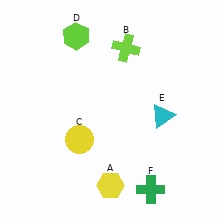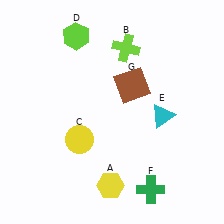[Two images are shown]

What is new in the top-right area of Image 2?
A brown square (G) was added in the top-right area of Image 2.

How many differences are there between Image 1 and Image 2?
There is 1 difference between the two images.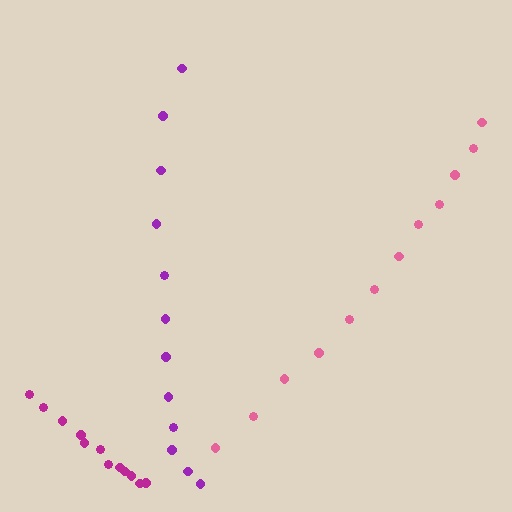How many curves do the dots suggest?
There are 3 distinct paths.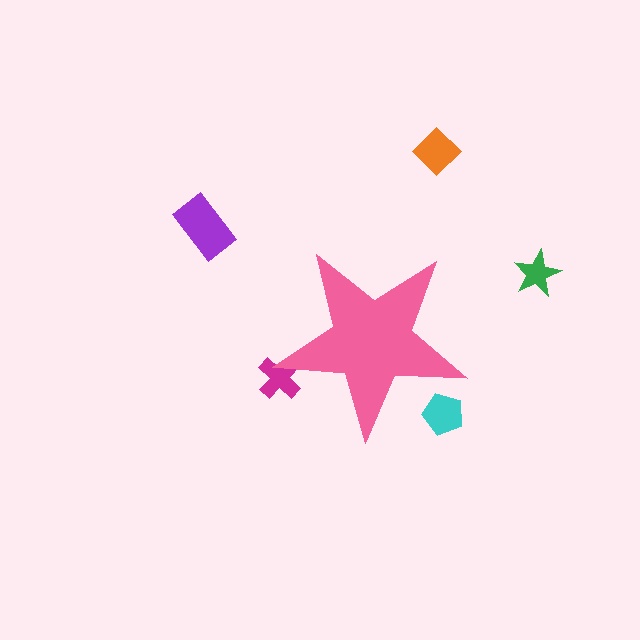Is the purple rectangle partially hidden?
No, the purple rectangle is fully visible.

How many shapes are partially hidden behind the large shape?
2 shapes are partially hidden.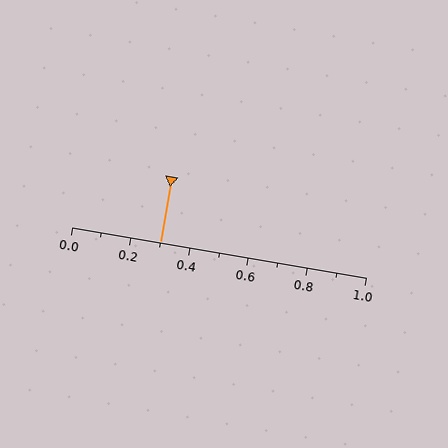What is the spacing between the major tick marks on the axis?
The major ticks are spaced 0.2 apart.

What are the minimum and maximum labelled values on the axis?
The axis runs from 0.0 to 1.0.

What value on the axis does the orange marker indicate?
The marker indicates approximately 0.3.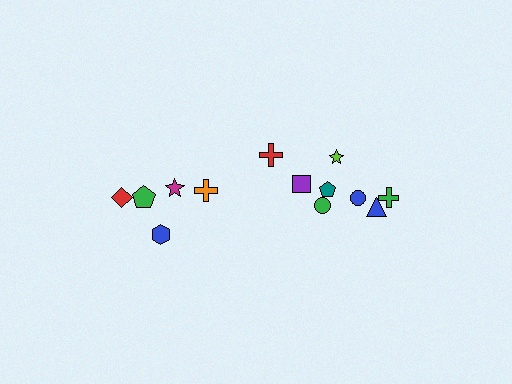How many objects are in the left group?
There are 5 objects.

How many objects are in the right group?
There are 8 objects.